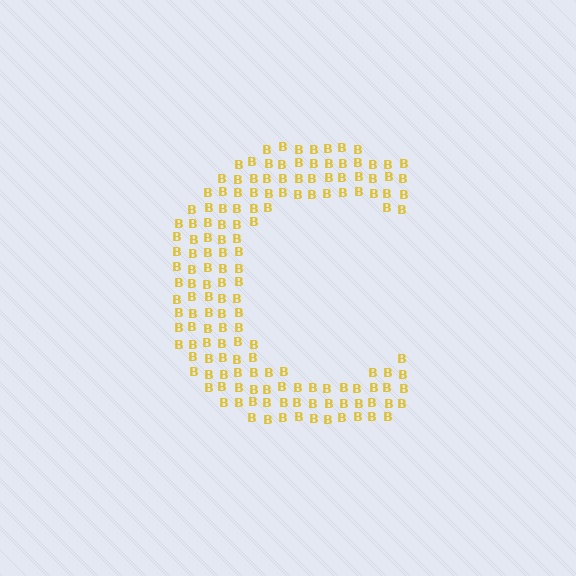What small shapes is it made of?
It is made of small letter B's.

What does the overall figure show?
The overall figure shows the letter C.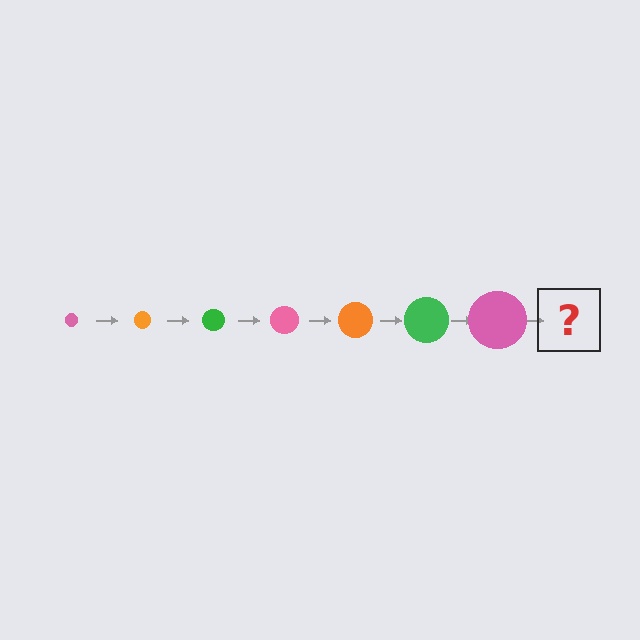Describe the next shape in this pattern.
It should be an orange circle, larger than the previous one.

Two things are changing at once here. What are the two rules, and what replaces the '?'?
The two rules are that the circle grows larger each step and the color cycles through pink, orange, and green. The '?' should be an orange circle, larger than the previous one.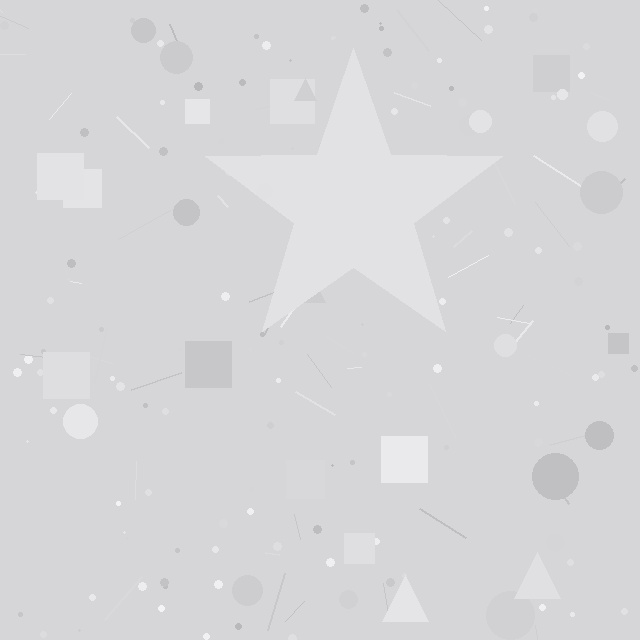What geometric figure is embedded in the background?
A star is embedded in the background.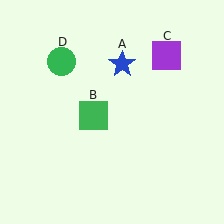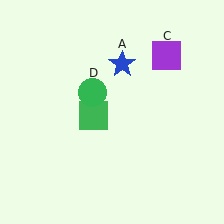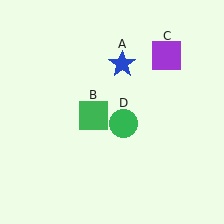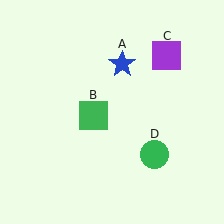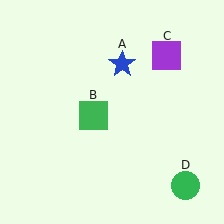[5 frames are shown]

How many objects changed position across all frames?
1 object changed position: green circle (object D).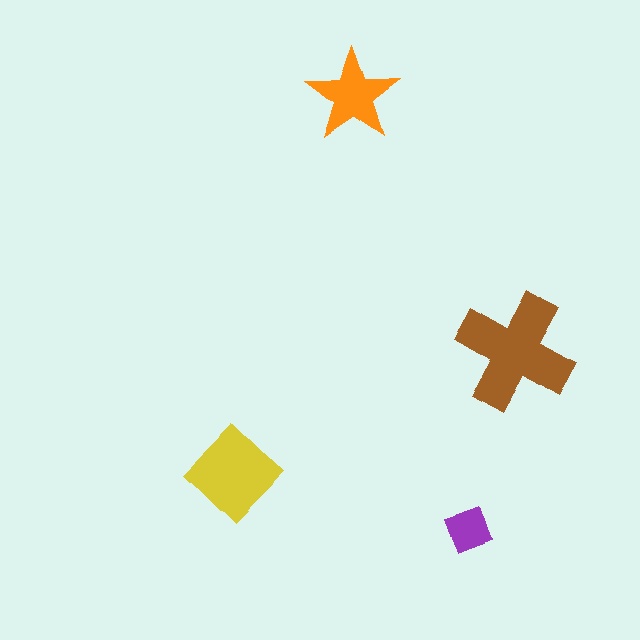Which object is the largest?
The brown cross.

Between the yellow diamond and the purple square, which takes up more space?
The yellow diamond.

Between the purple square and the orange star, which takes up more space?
The orange star.